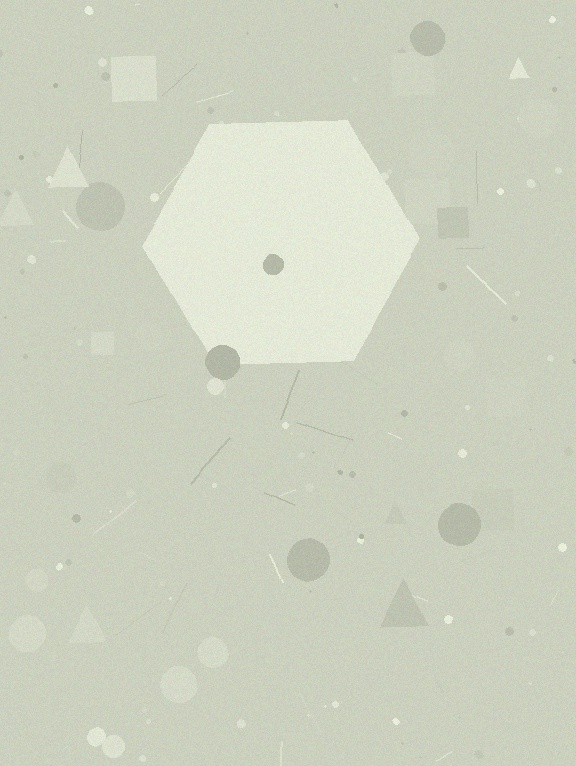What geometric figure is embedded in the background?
A hexagon is embedded in the background.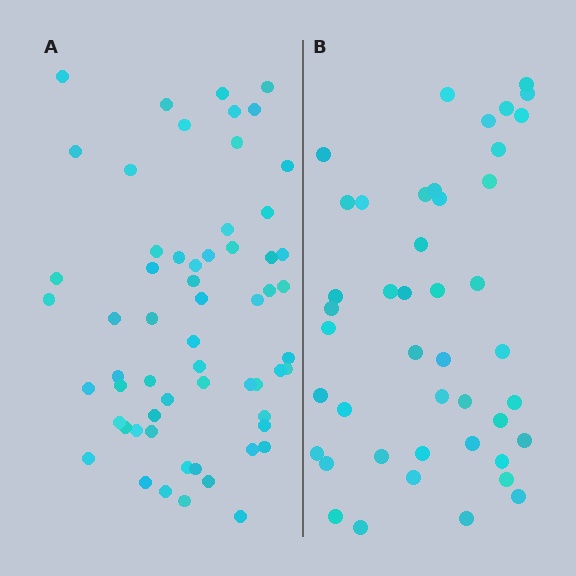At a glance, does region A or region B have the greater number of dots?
Region A (the left region) has more dots.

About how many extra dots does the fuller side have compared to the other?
Region A has approximately 15 more dots than region B.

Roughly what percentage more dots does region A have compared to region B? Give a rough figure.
About 35% more.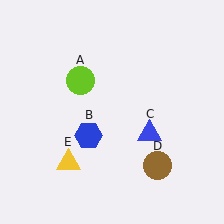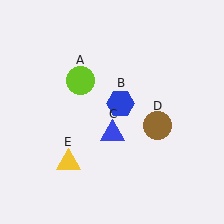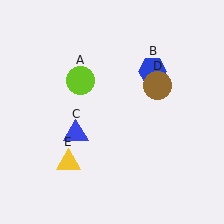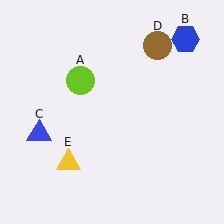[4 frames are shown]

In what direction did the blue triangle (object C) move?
The blue triangle (object C) moved left.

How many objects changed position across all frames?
3 objects changed position: blue hexagon (object B), blue triangle (object C), brown circle (object D).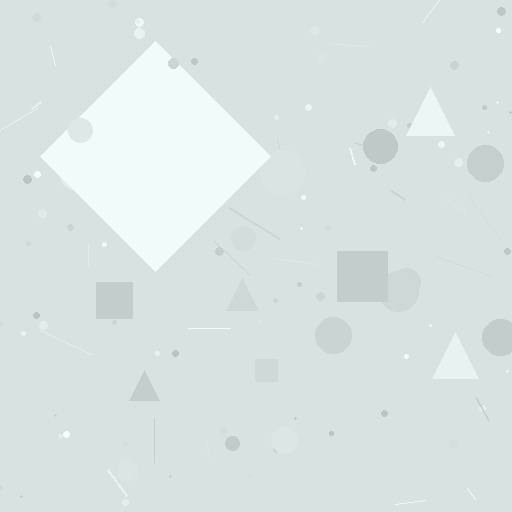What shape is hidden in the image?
A diamond is hidden in the image.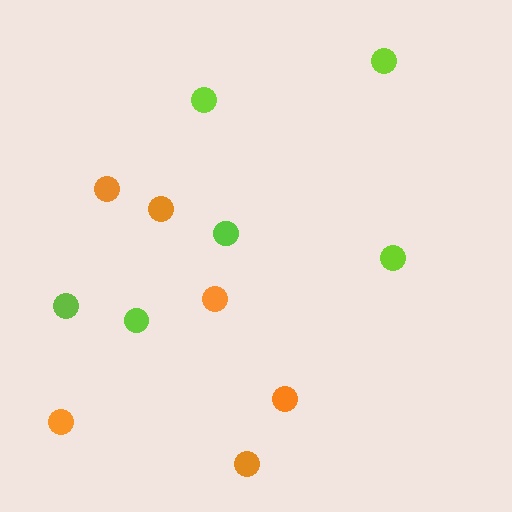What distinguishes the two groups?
There are 2 groups: one group of lime circles (6) and one group of orange circles (6).